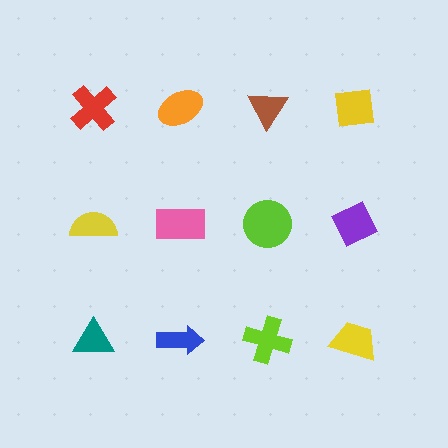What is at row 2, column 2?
A pink rectangle.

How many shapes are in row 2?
4 shapes.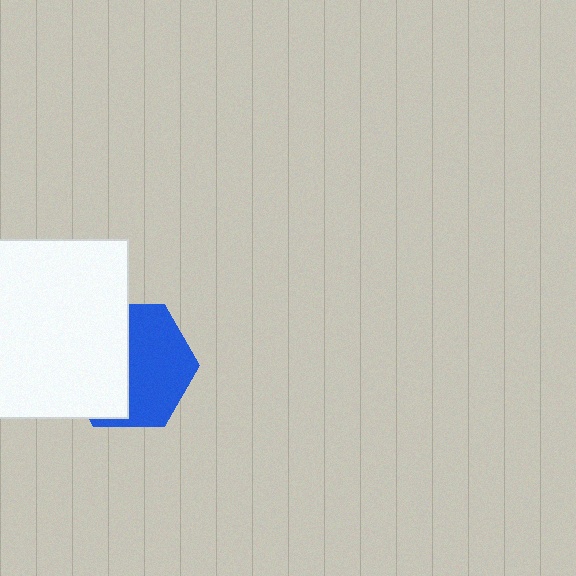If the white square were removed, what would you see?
You would see the complete blue hexagon.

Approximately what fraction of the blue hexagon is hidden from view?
Roughly 48% of the blue hexagon is hidden behind the white square.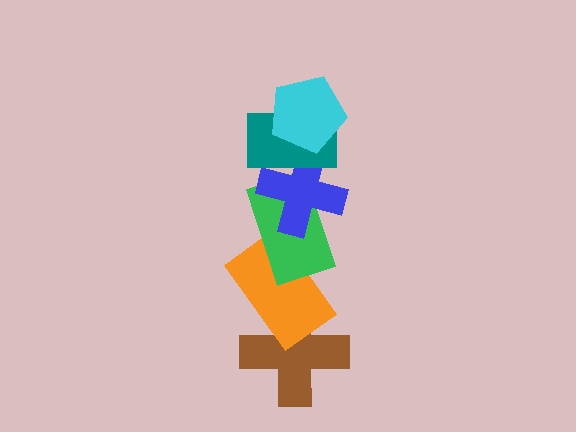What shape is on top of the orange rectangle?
The green rectangle is on top of the orange rectangle.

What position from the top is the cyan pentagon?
The cyan pentagon is 1st from the top.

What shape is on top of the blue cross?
The teal rectangle is on top of the blue cross.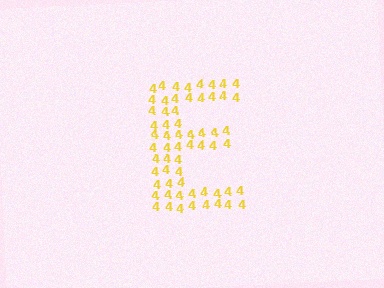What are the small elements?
The small elements are digit 4's.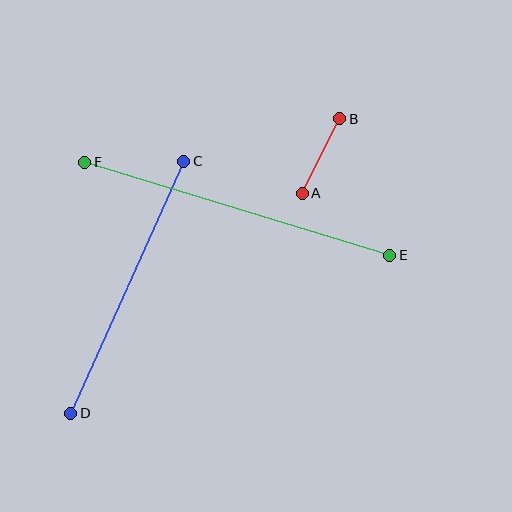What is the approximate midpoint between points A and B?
The midpoint is at approximately (321, 156) pixels.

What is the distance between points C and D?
The distance is approximately 276 pixels.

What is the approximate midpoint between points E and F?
The midpoint is at approximately (237, 209) pixels.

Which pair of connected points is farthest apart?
Points E and F are farthest apart.